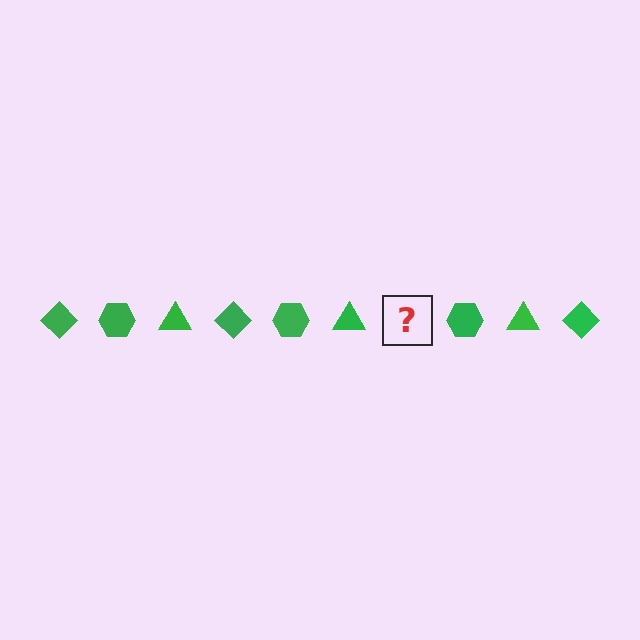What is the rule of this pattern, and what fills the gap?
The rule is that the pattern cycles through diamond, hexagon, triangle shapes in green. The gap should be filled with a green diamond.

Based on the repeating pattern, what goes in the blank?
The blank should be a green diamond.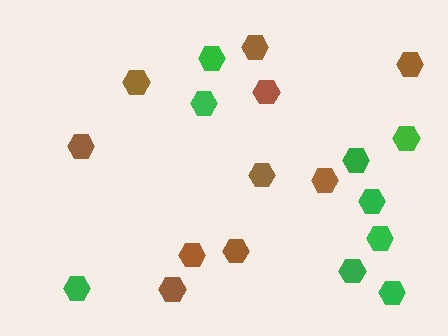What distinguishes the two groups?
There are 2 groups: one group of green hexagons (9) and one group of brown hexagons (10).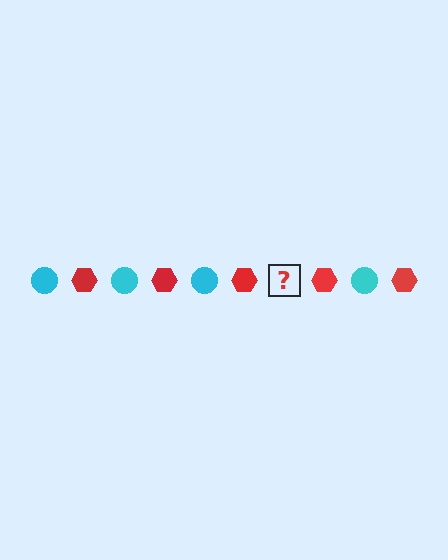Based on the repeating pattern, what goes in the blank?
The blank should be a cyan circle.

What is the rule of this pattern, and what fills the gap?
The rule is that the pattern alternates between cyan circle and red hexagon. The gap should be filled with a cyan circle.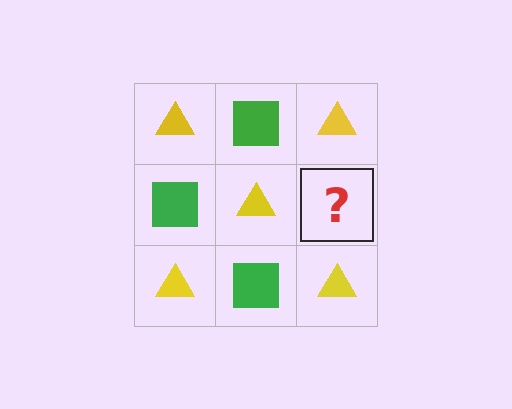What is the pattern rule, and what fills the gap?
The rule is that it alternates yellow triangle and green square in a checkerboard pattern. The gap should be filled with a green square.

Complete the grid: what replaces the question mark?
The question mark should be replaced with a green square.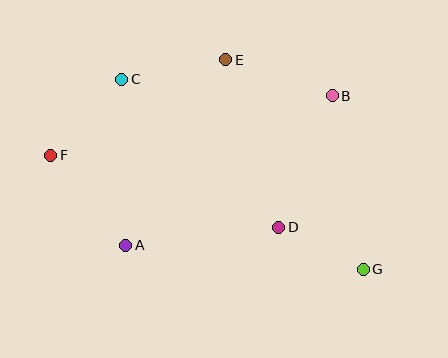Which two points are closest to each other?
Points D and G are closest to each other.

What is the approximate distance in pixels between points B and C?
The distance between B and C is approximately 211 pixels.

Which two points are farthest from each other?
Points F and G are farthest from each other.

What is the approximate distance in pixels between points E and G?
The distance between E and G is approximately 250 pixels.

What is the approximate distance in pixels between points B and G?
The distance between B and G is approximately 176 pixels.